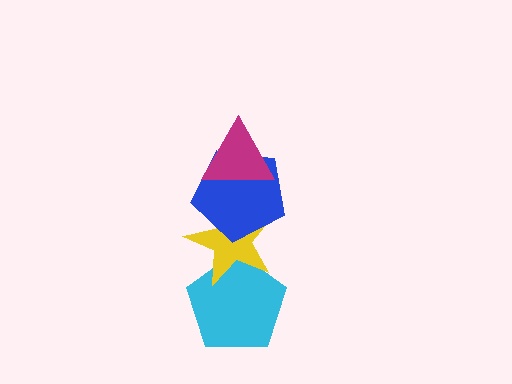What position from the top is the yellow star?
The yellow star is 3rd from the top.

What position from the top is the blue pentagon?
The blue pentagon is 2nd from the top.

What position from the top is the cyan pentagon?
The cyan pentagon is 4th from the top.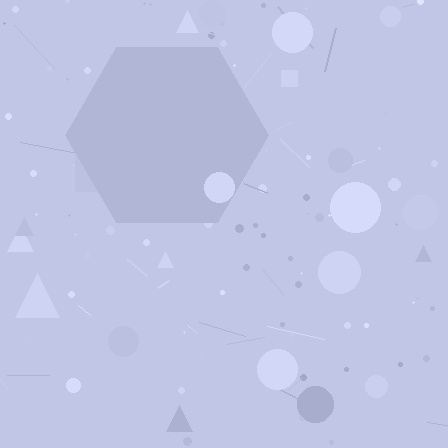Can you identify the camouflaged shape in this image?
The camouflaged shape is a hexagon.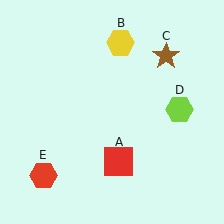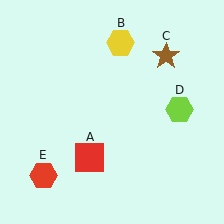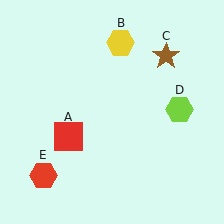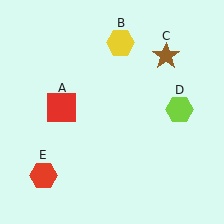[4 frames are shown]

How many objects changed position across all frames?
1 object changed position: red square (object A).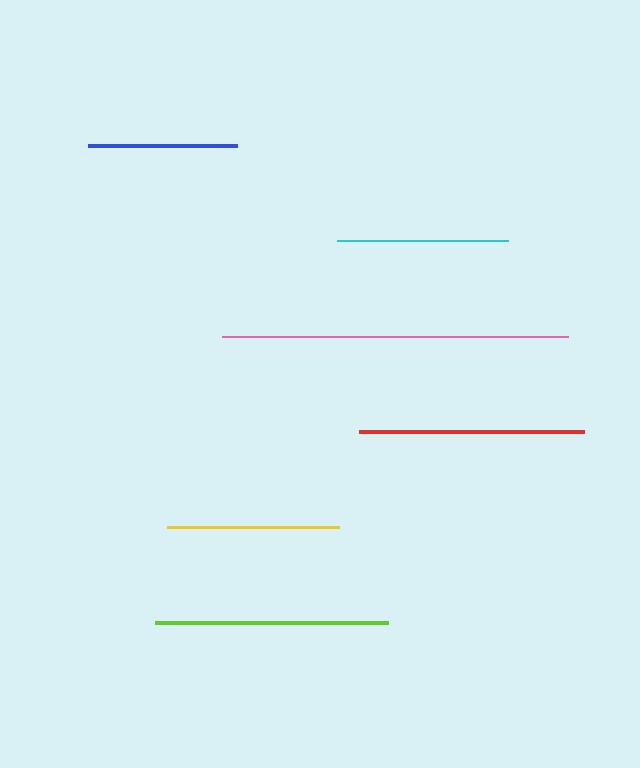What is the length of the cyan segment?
The cyan segment is approximately 171 pixels long.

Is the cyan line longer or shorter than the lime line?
The lime line is longer than the cyan line.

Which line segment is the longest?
The pink line is the longest at approximately 346 pixels.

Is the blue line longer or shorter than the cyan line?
The cyan line is longer than the blue line.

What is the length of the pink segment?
The pink segment is approximately 346 pixels long.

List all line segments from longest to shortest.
From longest to shortest: pink, lime, red, yellow, cyan, blue.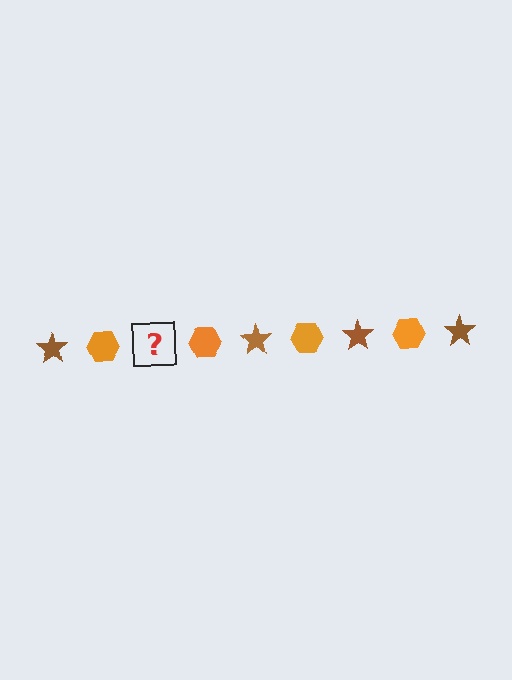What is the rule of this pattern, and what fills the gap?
The rule is that the pattern alternates between brown star and orange hexagon. The gap should be filled with a brown star.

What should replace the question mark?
The question mark should be replaced with a brown star.